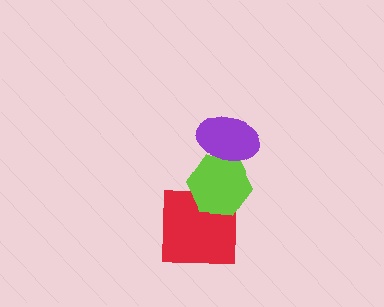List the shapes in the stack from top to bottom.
From top to bottom: the purple ellipse, the lime hexagon, the red square.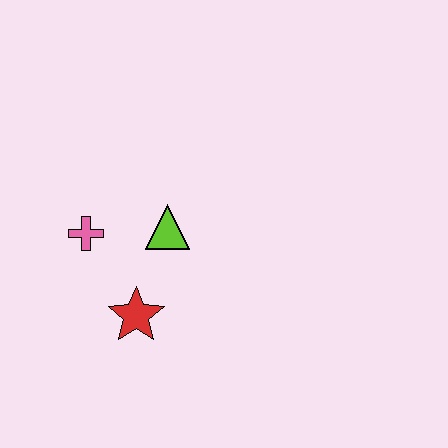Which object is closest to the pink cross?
The lime triangle is closest to the pink cross.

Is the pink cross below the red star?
No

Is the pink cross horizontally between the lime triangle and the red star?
No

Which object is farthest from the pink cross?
The red star is farthest from the pink cross.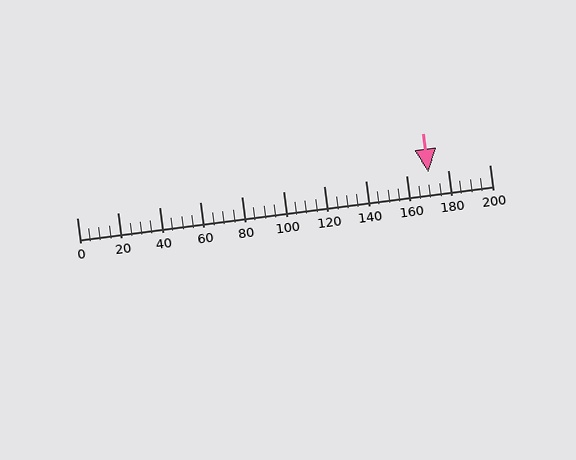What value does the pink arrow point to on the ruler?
The pink arrow points to approximately 170.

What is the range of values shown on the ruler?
The ruler shows values from 0 to 200.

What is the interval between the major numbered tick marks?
The major tick marks are spaced 20 units apart.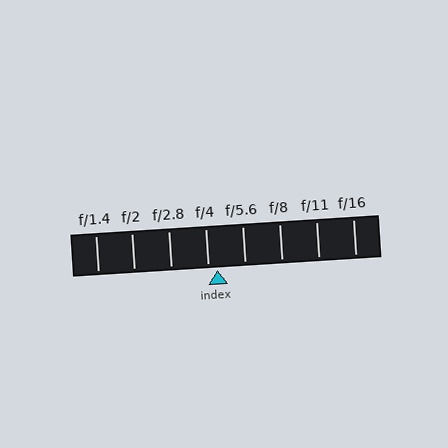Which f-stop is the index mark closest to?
The index mark is closest to f/4.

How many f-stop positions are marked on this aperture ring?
There are 8 f-stop positions marked.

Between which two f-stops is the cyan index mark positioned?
The index mark is between f/4 and f/5.6.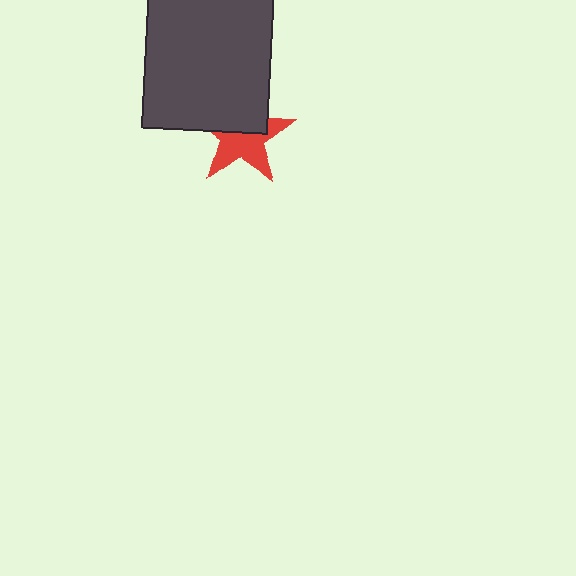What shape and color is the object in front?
The object in front is a dark gray rectangle.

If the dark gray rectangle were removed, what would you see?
You would see the complete red star.